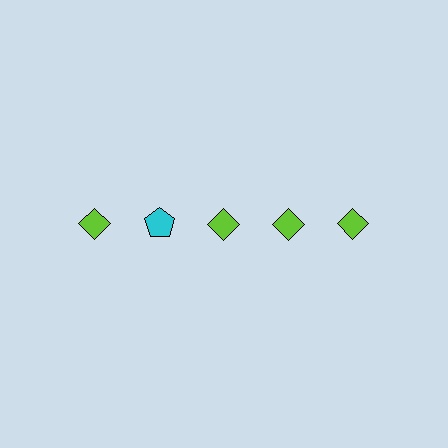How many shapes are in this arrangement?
There are 5 shapes arranged in a grid pattern.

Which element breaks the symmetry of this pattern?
The cyan pentagon in the top row, second from left column breaks the symmetry. All other shapes are lime diamonds.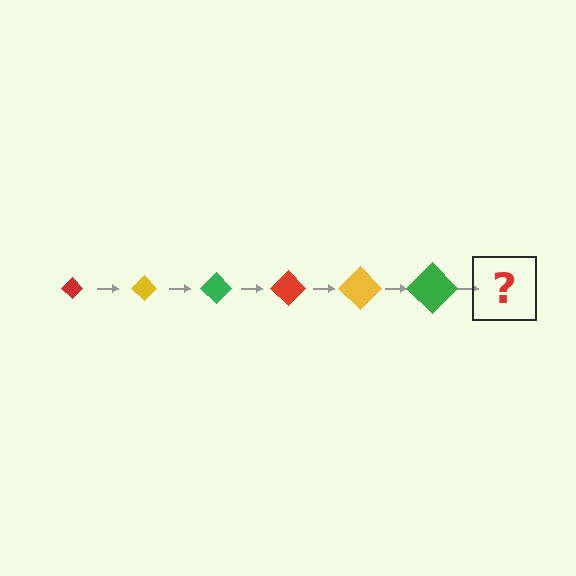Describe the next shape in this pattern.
It should be a red diamond, larger than the previous one.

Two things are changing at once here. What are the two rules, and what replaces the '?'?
The two rules are that the diamond grows larger each step and the color cycles through red, yellow, and green. The '?' should be a red diamond, larger than the previous one.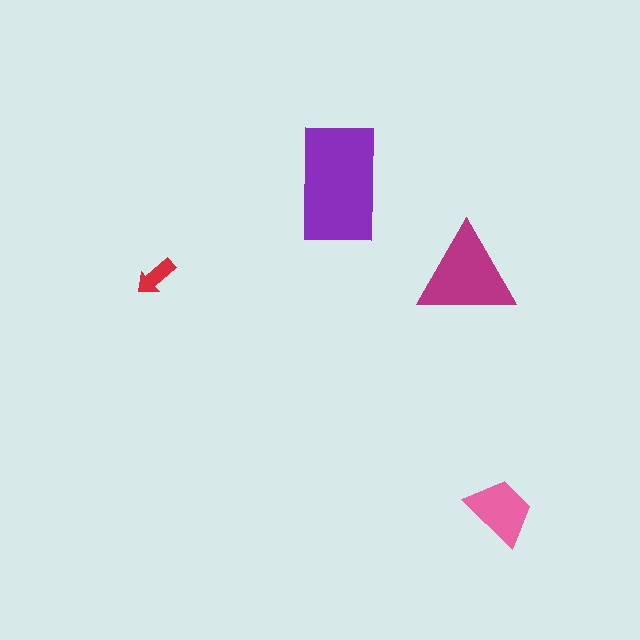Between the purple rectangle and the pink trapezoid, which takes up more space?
The purple rectangle.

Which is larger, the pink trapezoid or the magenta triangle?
The magenta triangle.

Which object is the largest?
The purple rectangle.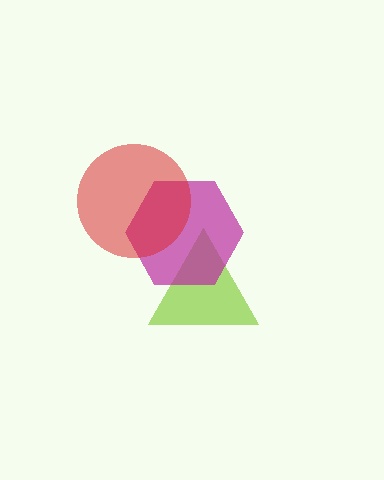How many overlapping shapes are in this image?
There are 3 overlapping shapes in the image.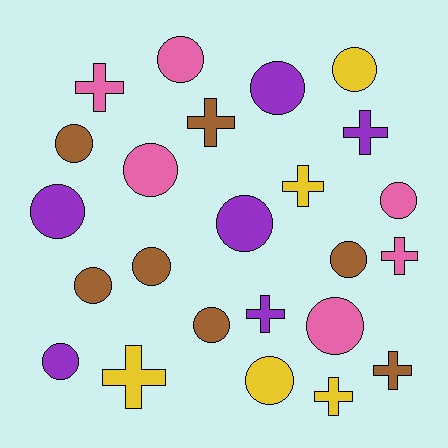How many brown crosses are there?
There are 2 brown crosses.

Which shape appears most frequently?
Circle, with 15 objects.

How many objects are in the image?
There are 24 objects.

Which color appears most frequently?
Brown, with 7 objects.